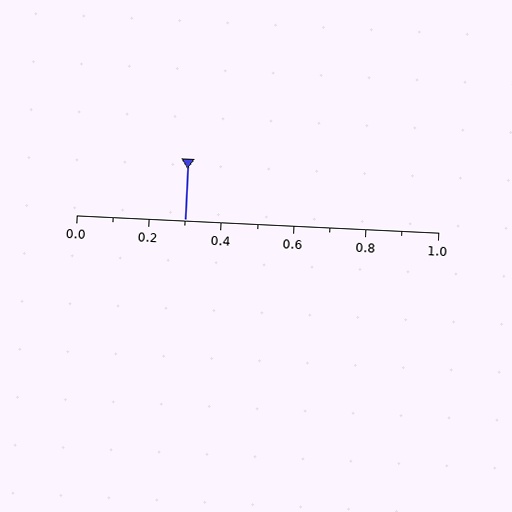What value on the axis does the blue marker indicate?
The marker indicates approximately 0.3.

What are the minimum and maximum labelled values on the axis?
The axis runs from 0.0 to 1.0.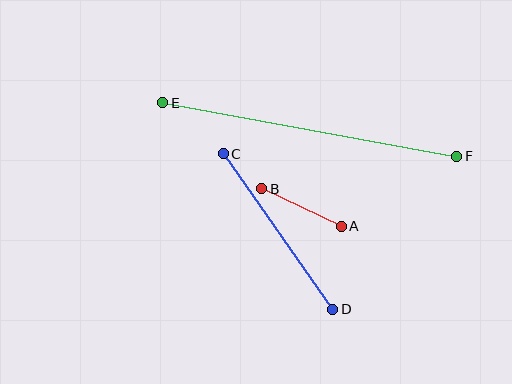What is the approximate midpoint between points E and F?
The midpoint is at approximately (310, 130) pixels.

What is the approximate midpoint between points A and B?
The midpoint is at approximately (302, 208) pixels.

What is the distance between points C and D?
The distance is approximately 190 pixels.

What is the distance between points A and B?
The distance is approximately 88 pixels.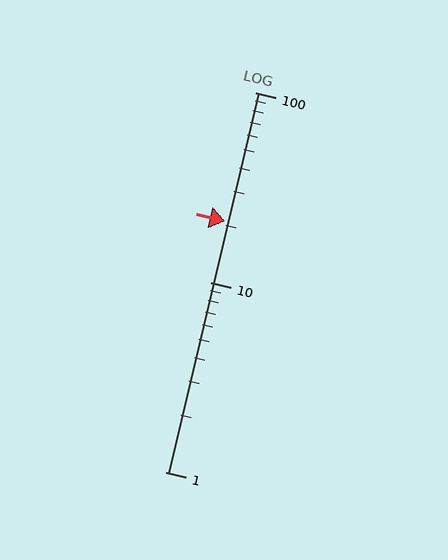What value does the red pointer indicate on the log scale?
The pointer indicates approximately 21.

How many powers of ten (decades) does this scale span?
The scale spans 2 decades, from 1 to 100.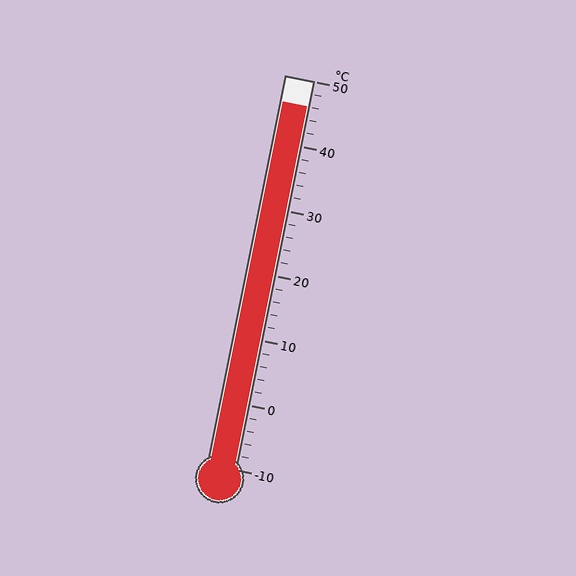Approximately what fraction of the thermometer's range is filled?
The thermometer is filled to approximately 95% of its range.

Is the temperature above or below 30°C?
The temperature is above 30°C.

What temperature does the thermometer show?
The thermometer shows approximately 46°C.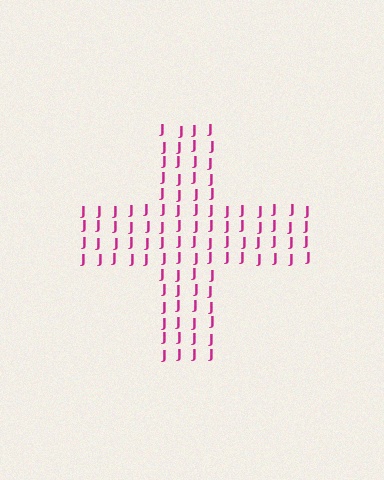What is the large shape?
The large shape is a cross.